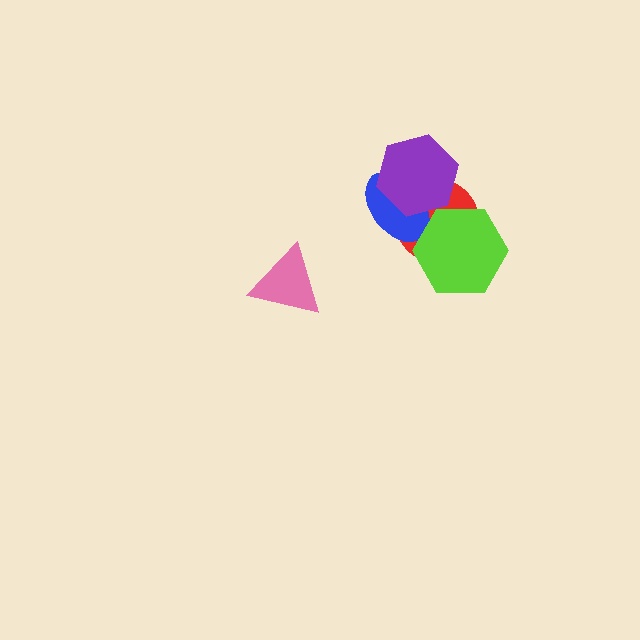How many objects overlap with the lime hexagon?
2 objects overlap with the lime hexagon.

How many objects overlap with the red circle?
3 objects overlap with the red circle.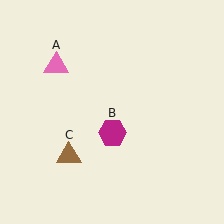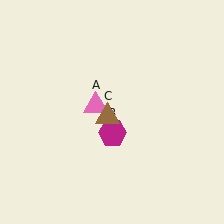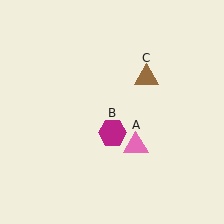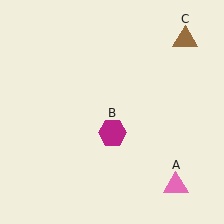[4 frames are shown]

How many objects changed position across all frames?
2 objects changed position: pink triangle (object A), brown triangle (object C).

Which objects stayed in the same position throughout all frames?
Magenta hexagon (object B) remained stationary.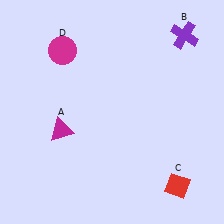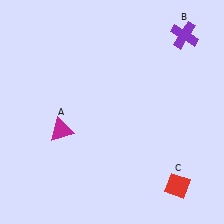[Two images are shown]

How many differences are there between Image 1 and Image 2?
There is 1 difference between the two images.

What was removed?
The magenta circle (D) was removed in Image 2.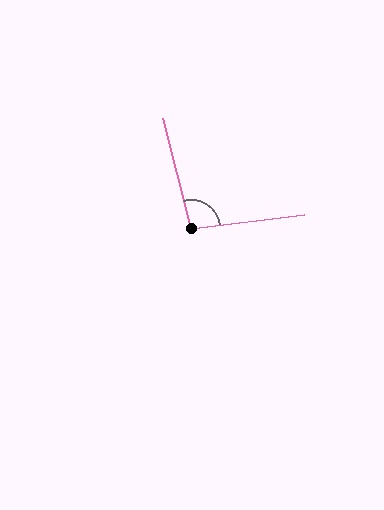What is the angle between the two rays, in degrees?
Approximately 98 degrees.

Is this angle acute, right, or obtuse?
It is obtuse.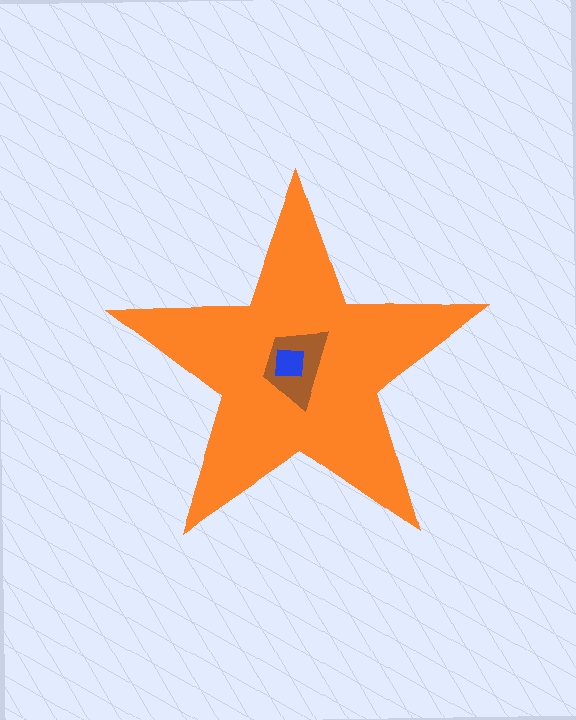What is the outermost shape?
The orange star.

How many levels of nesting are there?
3.